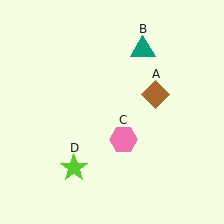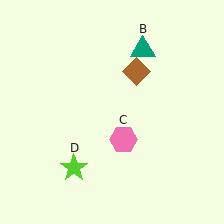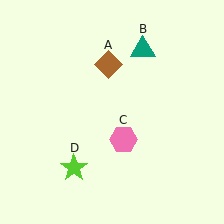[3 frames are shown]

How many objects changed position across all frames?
1 object changed position: brown diamond (object A).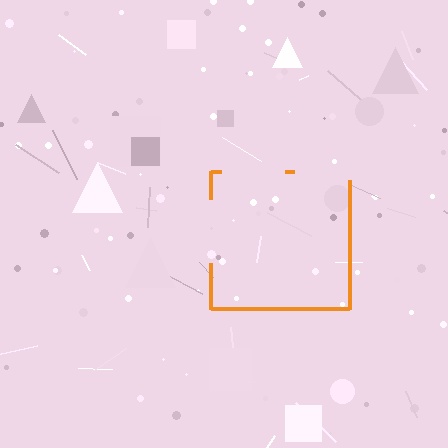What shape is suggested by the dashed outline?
The dashed outline suggests a square.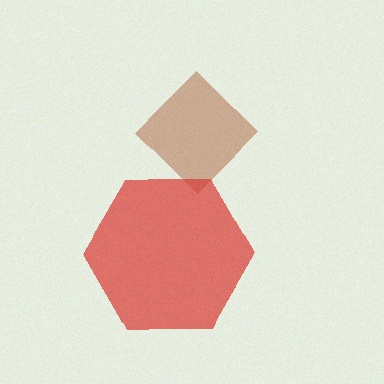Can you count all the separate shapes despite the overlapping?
Yes, there are 2 separate shapes.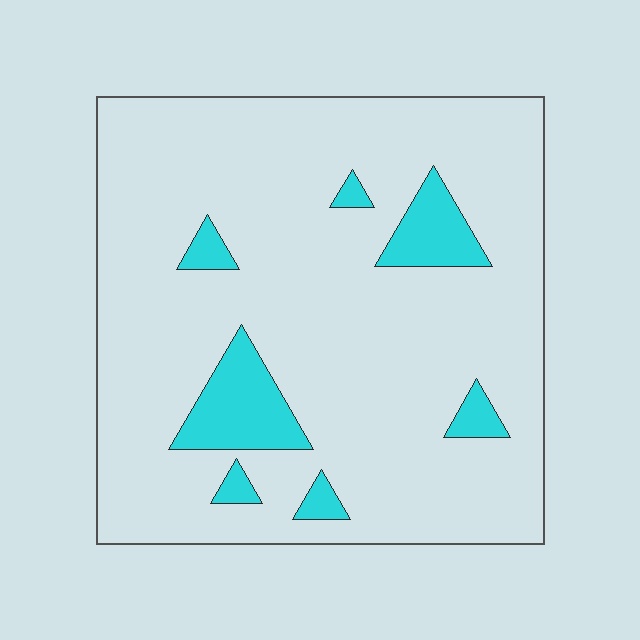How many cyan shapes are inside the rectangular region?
7.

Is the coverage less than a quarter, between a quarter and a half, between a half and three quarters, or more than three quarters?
Less than a quarter.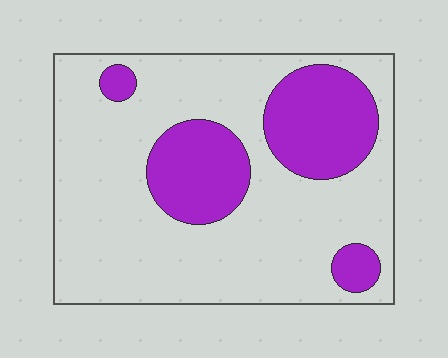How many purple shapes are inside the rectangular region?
4.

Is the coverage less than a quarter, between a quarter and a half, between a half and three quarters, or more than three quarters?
Between a quarter and a half.